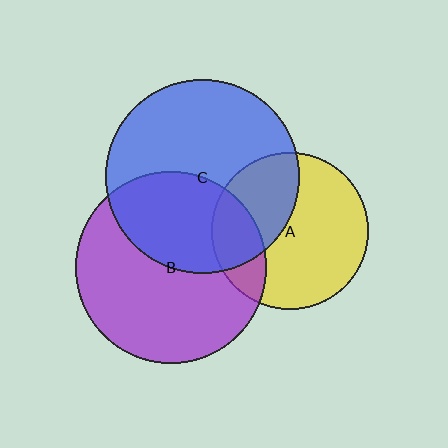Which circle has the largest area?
Circle C (blue).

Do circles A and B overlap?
Yes.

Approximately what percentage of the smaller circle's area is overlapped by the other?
Approximately 20%.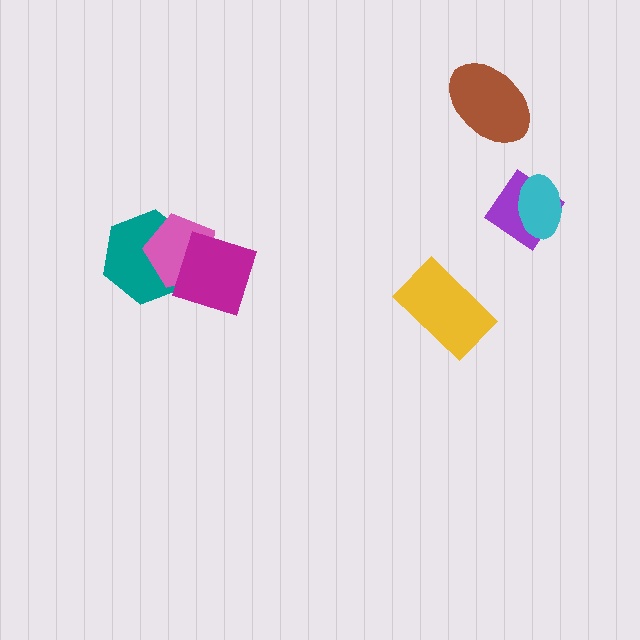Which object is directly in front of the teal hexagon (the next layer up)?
The pink pentagon is directly in front of the teal hexagon.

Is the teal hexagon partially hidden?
Yes, it is partially covered by another shape.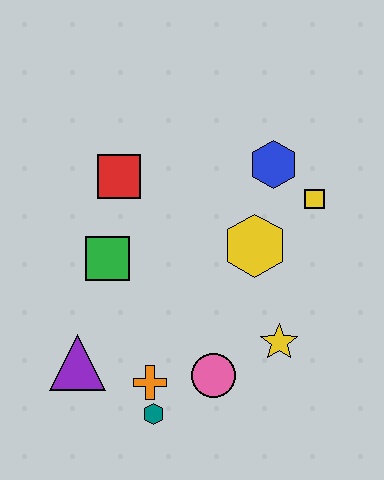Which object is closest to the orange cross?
The teal hexagon is closest to the orange cross.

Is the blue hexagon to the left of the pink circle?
No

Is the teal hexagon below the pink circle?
Yes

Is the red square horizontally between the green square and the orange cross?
Yes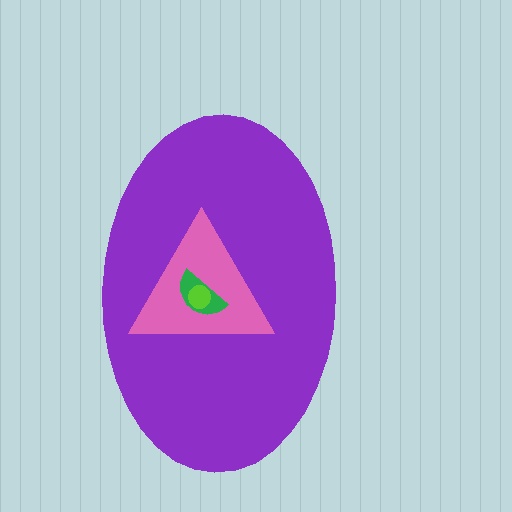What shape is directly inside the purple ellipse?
The pink triangle.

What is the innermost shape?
The lime circle.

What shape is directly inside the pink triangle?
The green semicircle.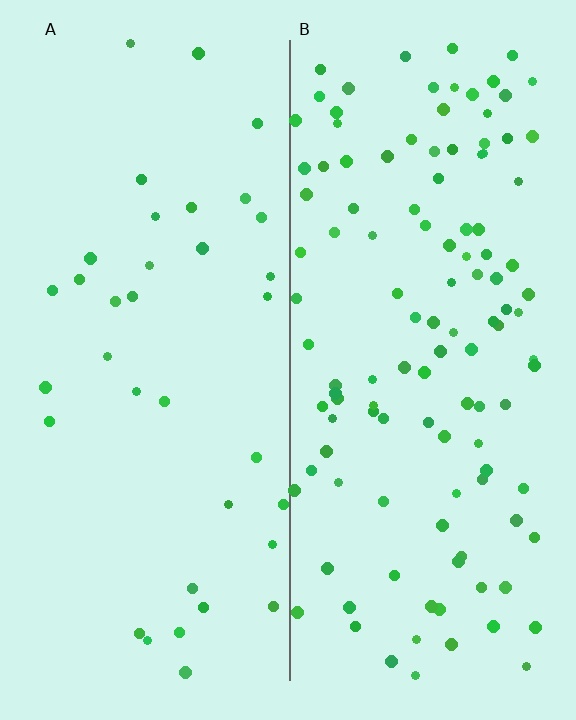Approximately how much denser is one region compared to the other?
Approximately 3.3× — region B over region A.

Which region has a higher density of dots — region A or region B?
B (the right).